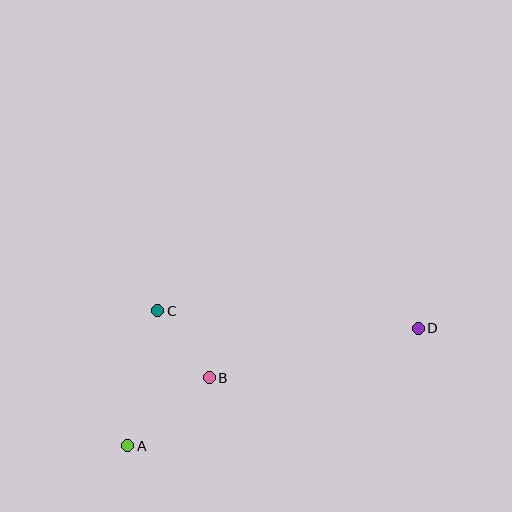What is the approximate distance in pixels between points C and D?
The distance between C and D is approximately 261 pixels.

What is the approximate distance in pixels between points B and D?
The distance between B and D is approximately 215 pixels.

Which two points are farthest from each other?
Points A and D are farthest from each other.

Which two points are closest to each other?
Points B and C are closest to each other.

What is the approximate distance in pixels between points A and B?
The distance between A and B is approximately 106 pixels.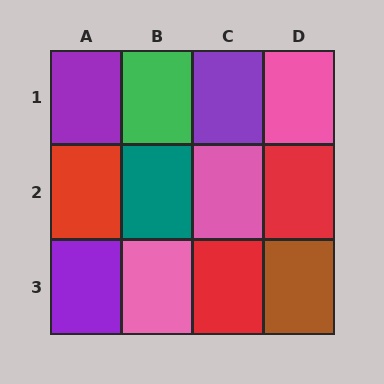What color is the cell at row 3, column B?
Pink.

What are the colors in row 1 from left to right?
Purple, green, purple, pink.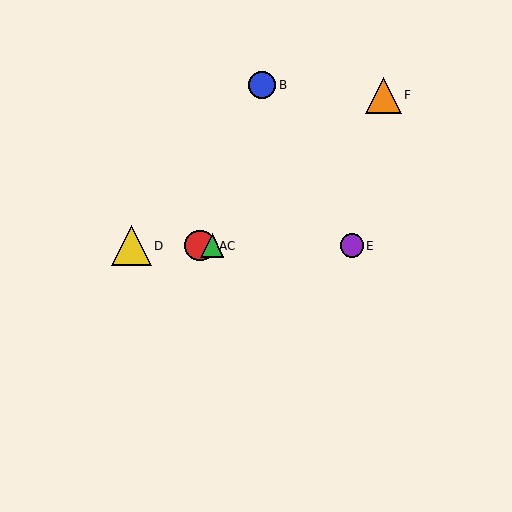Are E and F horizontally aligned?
No, E is at y≈245 and F is at y≈95.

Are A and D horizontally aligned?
Yes, both are at y≈246.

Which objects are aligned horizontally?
Objects A, C, D, E are aligned horizontally.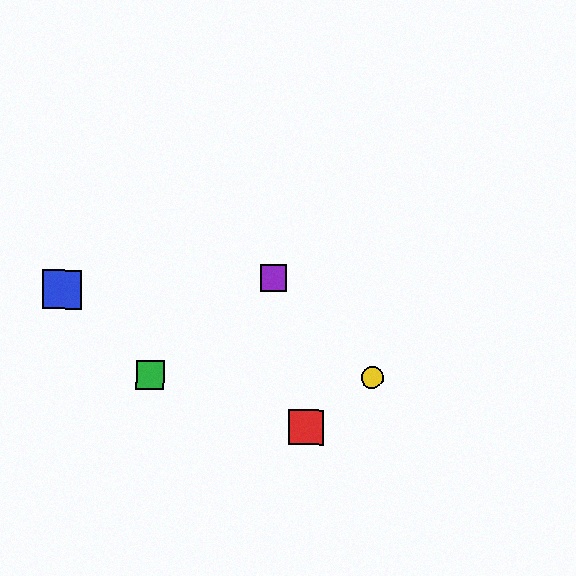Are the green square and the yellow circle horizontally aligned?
Yes, both are at y≈375.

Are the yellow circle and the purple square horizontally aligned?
No, the yellow circle is at y≈378 and the purple square is at y≈278.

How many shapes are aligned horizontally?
2 shapes (the green square, the yellow circle) are aligned horizontally.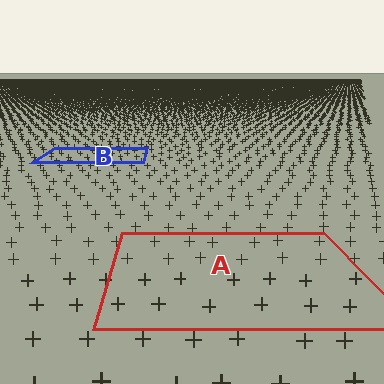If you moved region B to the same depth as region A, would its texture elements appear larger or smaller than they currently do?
They would appear larger. At a closer depth, the same texture elements are projected at a bigger on-screen size.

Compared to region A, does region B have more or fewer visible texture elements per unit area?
Region B has more texture elements per unit area — they are packed more densely because it is farther away.